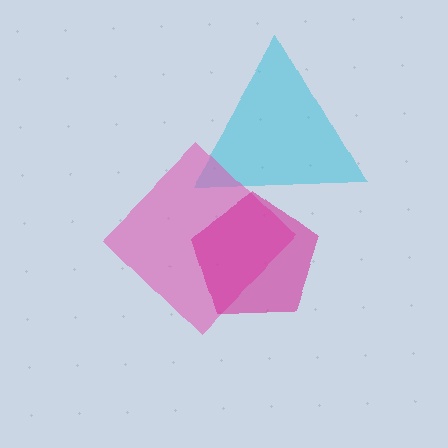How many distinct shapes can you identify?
There are 3 distinct shapes: a cyan triangle, a pink diamond, a magenta pentagon.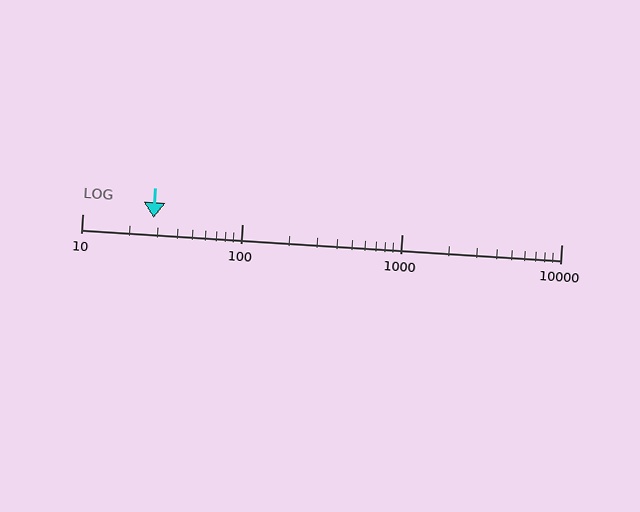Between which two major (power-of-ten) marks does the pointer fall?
The pointer is between 10 and 100.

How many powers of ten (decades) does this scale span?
The scale spans 3 decades, from 10 to 10000.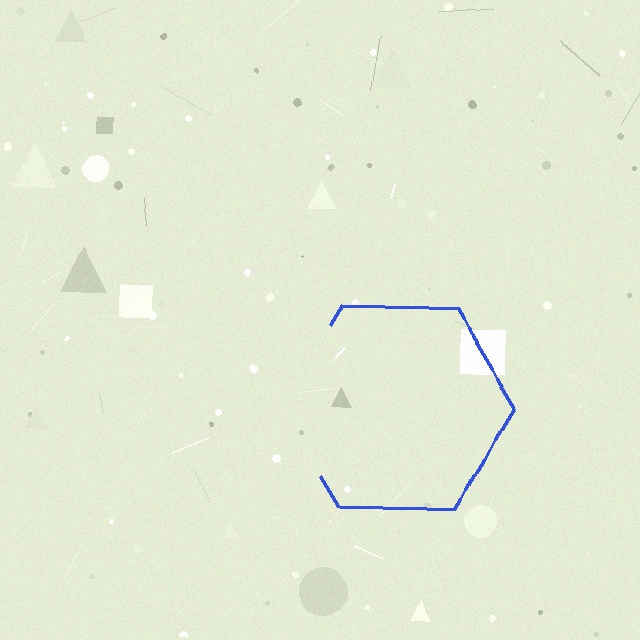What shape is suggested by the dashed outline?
The dashed outline suggests a hexagon.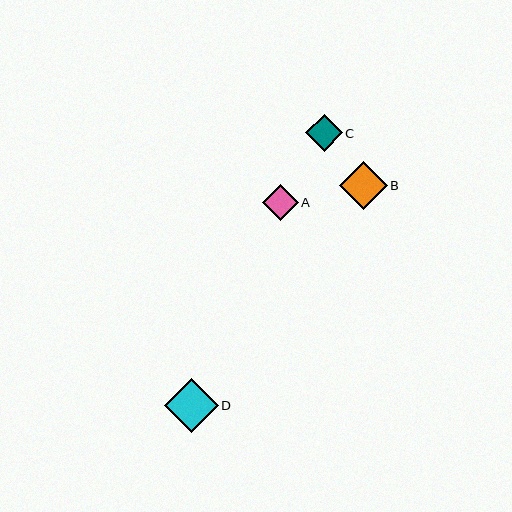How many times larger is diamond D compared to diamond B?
Diamond D is approximately 1.1 times the size of diamond B.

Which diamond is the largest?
Diamond D is the largest with a size of approximately 54 pixels.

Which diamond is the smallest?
Diamond A is the smallest with a size of approximately 36 pixels.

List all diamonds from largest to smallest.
From largest to smallest: D, B, C, A.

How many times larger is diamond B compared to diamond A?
Diamond B is approximately 1.3 times the size of diamond A.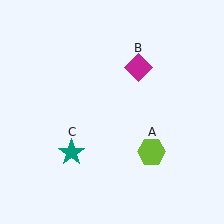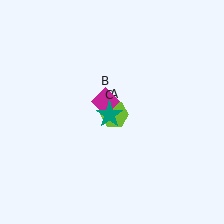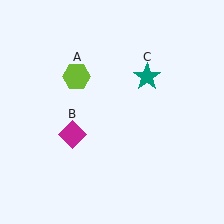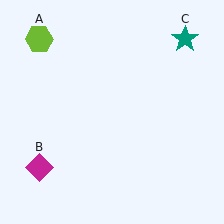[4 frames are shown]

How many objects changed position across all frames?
3 objects changed position: lime hexagon (object A), magenta diamond (object B), teal star (object C).